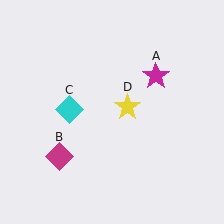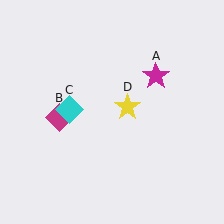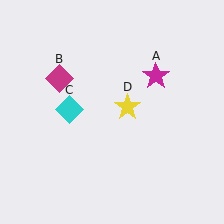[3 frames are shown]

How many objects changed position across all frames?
1 object changed position: magenta diamond (object B).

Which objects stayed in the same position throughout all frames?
Magenta star (object A) and cyan diamond (object C) and yellow star (object D) remained stationary.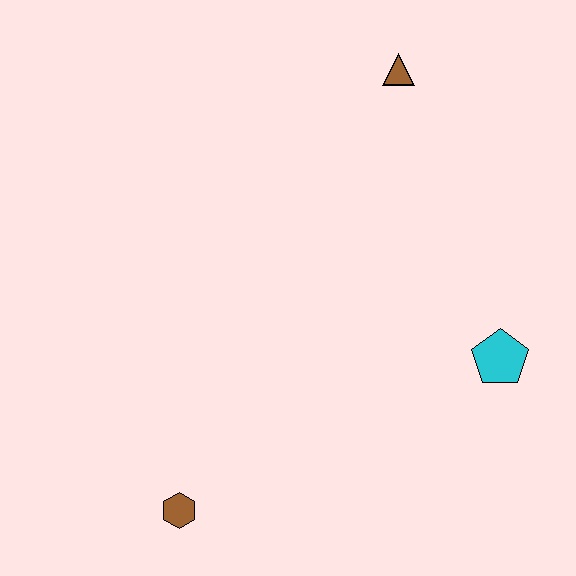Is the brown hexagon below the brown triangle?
Yes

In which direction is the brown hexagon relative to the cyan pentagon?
The brown hexagon is to the left of the cyan pentagon.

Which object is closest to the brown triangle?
The cyan pentagon is closest to the brown triangle.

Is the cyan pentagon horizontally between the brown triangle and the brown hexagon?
No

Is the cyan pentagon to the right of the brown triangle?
Yes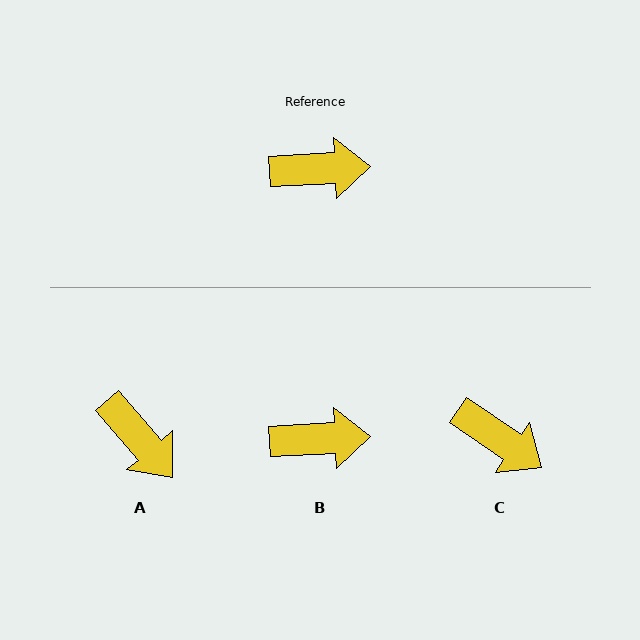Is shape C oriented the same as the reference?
No, it is off by about 37 degrees.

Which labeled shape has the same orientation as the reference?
B.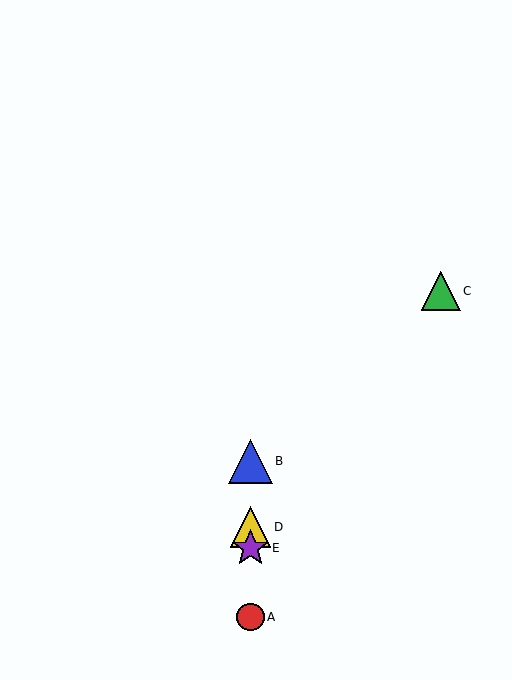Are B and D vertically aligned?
Yes, both are at x≈250.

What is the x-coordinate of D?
Object D is at x≈250.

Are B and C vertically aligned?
No, B is at x≈250 and C is at x≈441.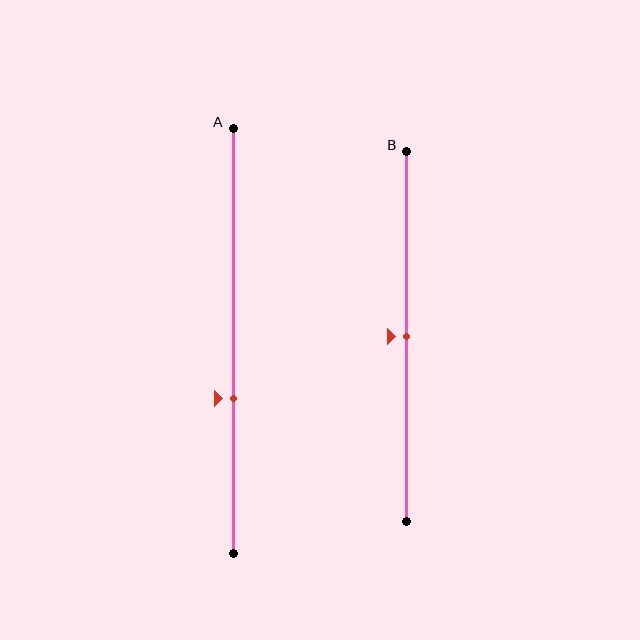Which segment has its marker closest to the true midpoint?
Segment B has its marker closest to the true midpoint.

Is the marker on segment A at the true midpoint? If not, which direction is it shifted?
No, the marker on segment A is shifted downward by about 14% of the segment length.